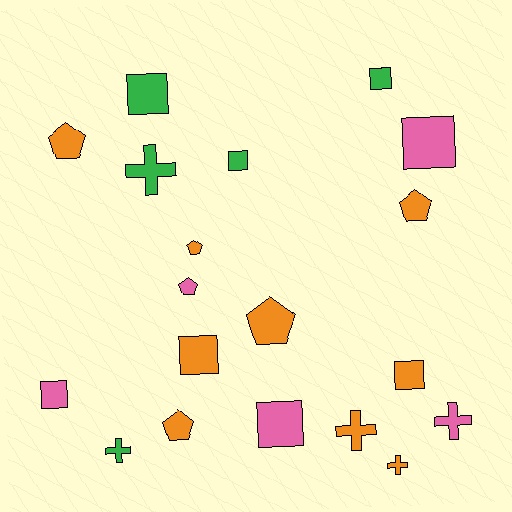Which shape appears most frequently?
Square, with 8 objects.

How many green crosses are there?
There are 2 green crosses.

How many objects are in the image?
There are 19 objects.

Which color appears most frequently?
Orange, with 9 objects.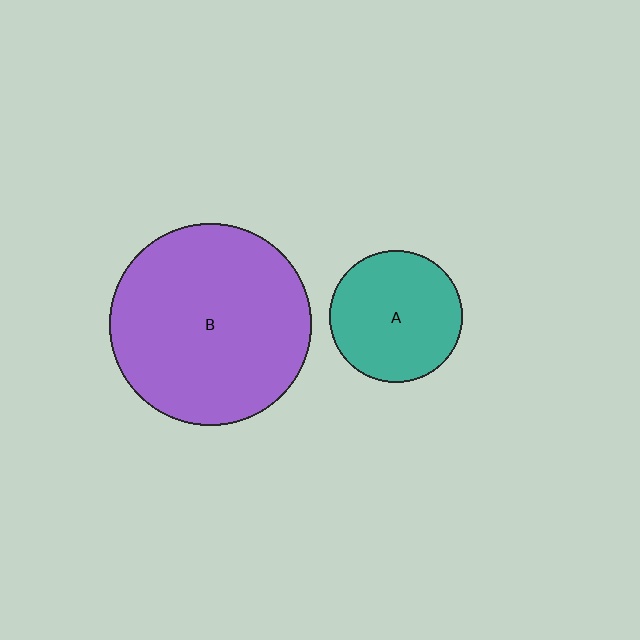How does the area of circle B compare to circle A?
Approximately 2.3 times.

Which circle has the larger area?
Circle B (purple).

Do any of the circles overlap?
No, none of the circles overlap.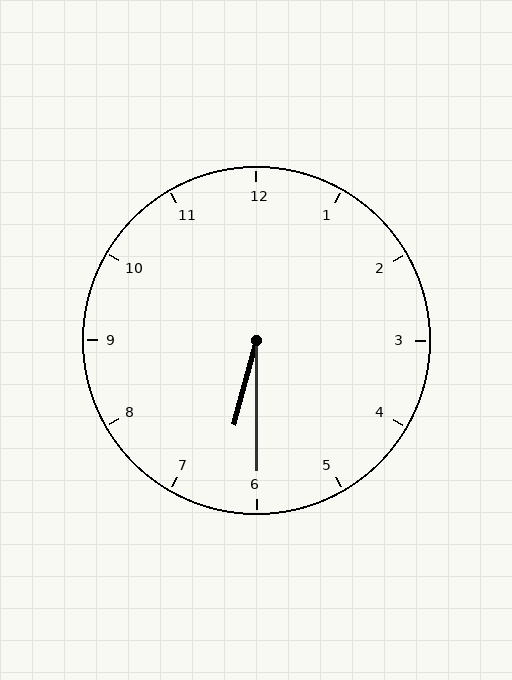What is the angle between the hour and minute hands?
Approximately 15 degrees.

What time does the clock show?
6:30.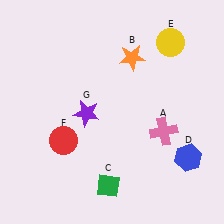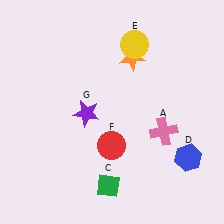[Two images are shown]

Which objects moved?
The objects that moved are: the yellow circle (E), the red circle (F).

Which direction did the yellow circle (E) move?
The yellow circle (E) moved left.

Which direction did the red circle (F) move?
The red circle (F) moved right.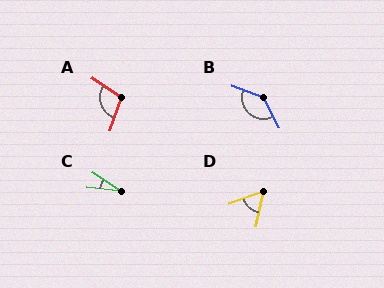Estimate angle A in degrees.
Approximately 104 degrees.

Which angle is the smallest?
C, at approximately 27 degrees.